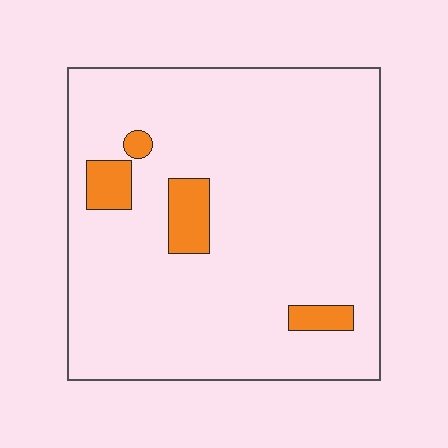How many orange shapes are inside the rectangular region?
4.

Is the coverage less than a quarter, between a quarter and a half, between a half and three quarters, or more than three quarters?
Less than a quarter.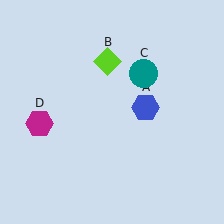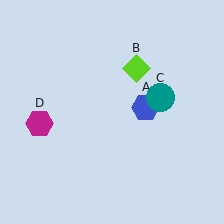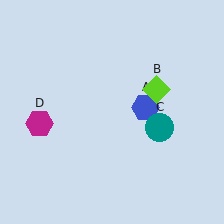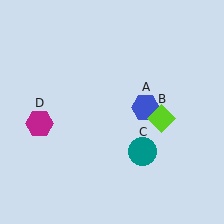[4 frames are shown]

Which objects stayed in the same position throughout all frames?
Blue hexagon (object A) and magenta hexagon (object D) remained stationary.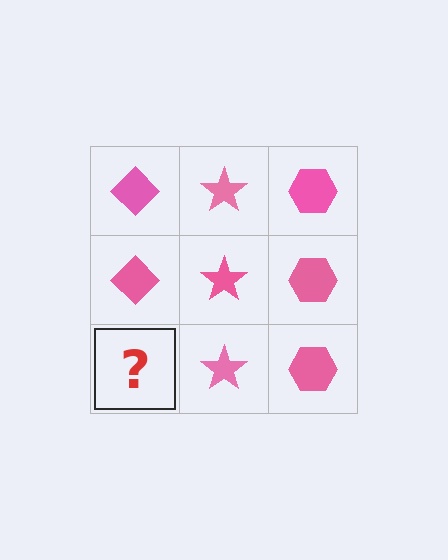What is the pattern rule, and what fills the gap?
The rule is that each column has a consistent shape. The gap should be filled with a pink diamond.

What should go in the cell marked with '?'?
The missing cell should contain a pink diamond.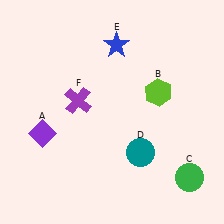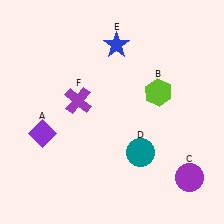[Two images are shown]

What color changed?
The circle (C) changed from green in Image 1 to purple in Image 2.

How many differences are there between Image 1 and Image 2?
There is 1 difference between the two images.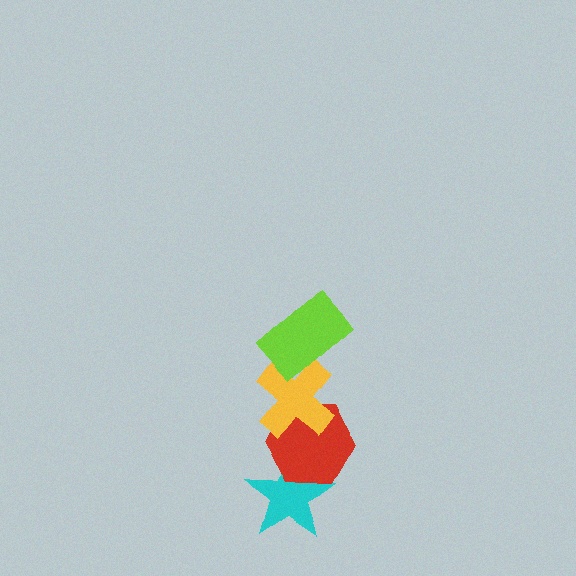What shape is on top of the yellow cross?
The lime rectangle is on top of the yellow cross.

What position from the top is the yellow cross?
The yellow cross is 2nd from the top.